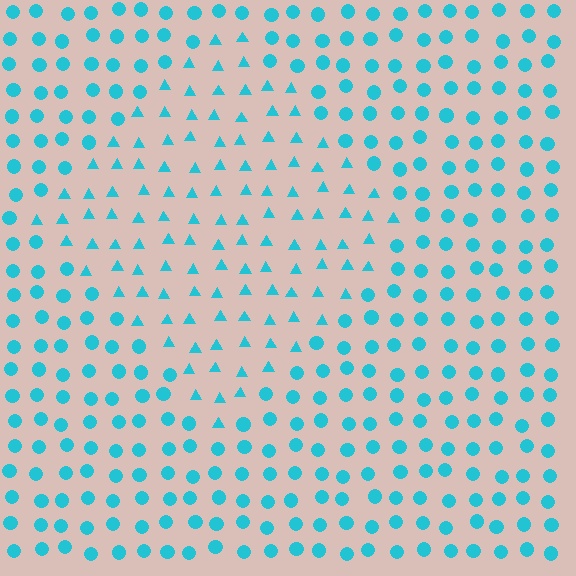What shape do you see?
I see a diamond.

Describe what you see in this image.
The image is filled with small cyan elements arranged in a uniform grid. A diamond-shaped region contains triangles, while the surrounding area contains circles. The boundary is defined purely by the change in element shape.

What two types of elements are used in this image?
The image uses triangles inside the diamond region and circles outside it.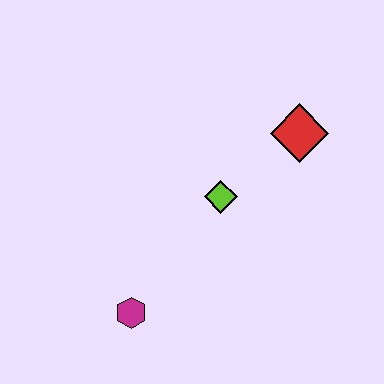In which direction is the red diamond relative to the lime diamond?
The red diamond is to the right of the lime diamond.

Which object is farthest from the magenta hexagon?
The red diamond is farthest from the magenta hexagon.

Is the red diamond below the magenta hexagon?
No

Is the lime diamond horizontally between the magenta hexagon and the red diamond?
Yes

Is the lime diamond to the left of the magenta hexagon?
No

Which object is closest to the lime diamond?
The red diamond is closest to the lime diamond.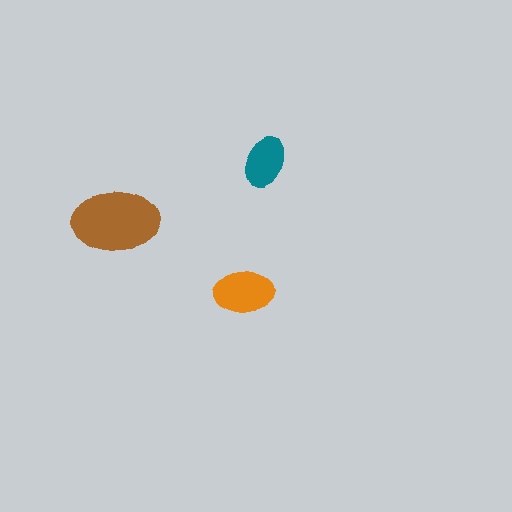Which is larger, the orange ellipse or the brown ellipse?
The brown one.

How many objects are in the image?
There are 3 objects in the image.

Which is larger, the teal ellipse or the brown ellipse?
The brown one.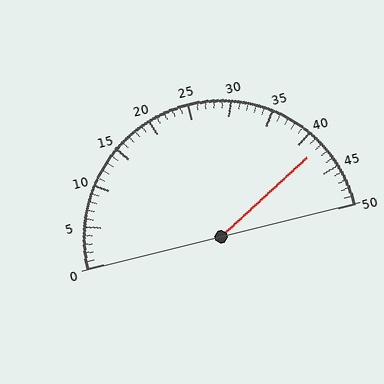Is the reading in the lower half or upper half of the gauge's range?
The reading is in the upper half of the range (0 to 50).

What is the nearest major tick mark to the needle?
The nearest major tick mark is 40.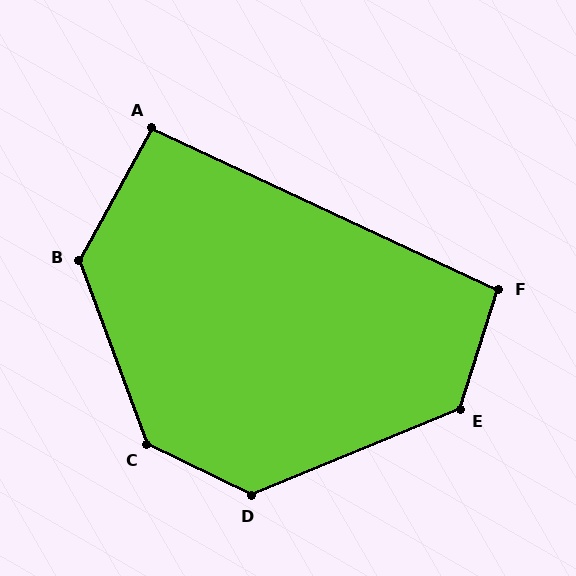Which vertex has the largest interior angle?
C, at approximately 136 degrees.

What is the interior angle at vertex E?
Approximately 130 degrees (obtuse).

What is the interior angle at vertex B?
Approximately 131 degrees (obtuse).